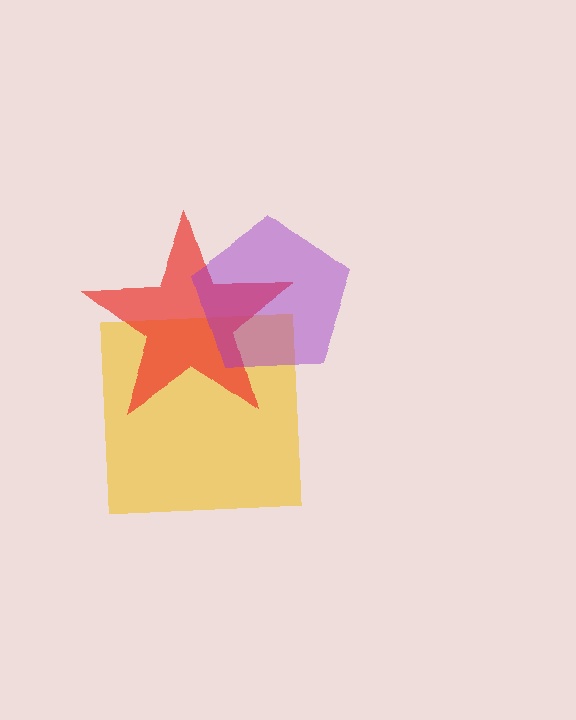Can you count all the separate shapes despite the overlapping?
Yes, there are 3 separate shapes.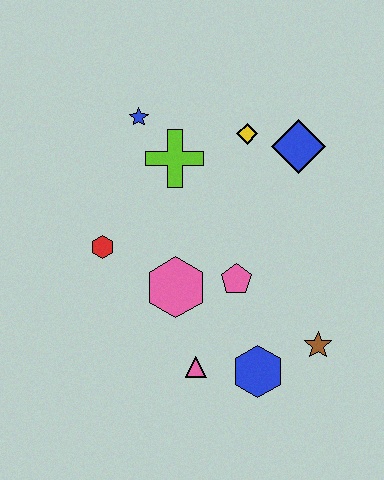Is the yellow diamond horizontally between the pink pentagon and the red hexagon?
No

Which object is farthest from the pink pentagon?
The blue star is farthest from the pink pentagon.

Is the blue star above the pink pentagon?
Yes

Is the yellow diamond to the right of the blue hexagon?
No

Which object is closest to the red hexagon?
The pink hexagon is closest to the red hexagon.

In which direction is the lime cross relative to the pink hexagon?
The lime cross is above the pink hexagon.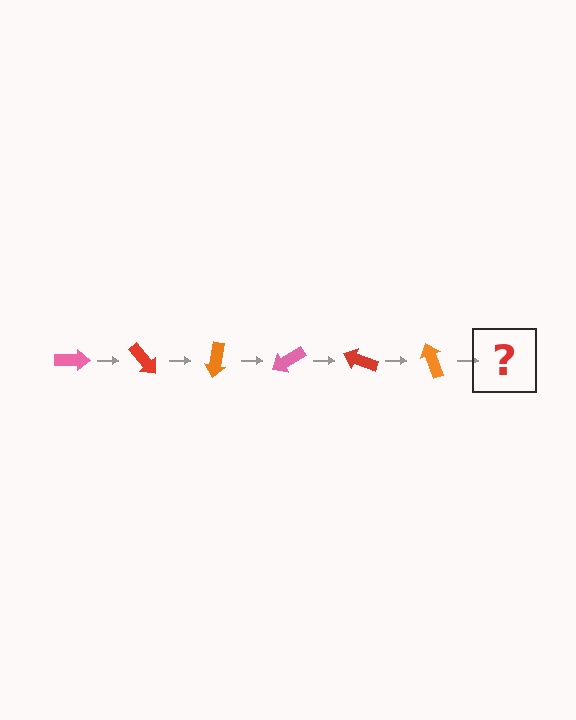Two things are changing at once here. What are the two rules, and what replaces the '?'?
The two rules are that it rotates 50 degrees each step and the color cycles through pink, red, and orange. The '?' should be a pink arrow, rotated 300 degrees from the start.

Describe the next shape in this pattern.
It should be a pink arrow, rotated 300 degrees from the start.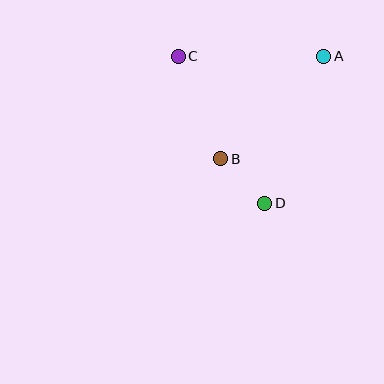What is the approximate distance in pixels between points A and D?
The distance between A and D is approximately 159 pixels.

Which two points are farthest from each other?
Points C and D are farthest from each other.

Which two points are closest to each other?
Points B and D are closest to each other.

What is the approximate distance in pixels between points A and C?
The distance between A and C is approximately 146 pixels.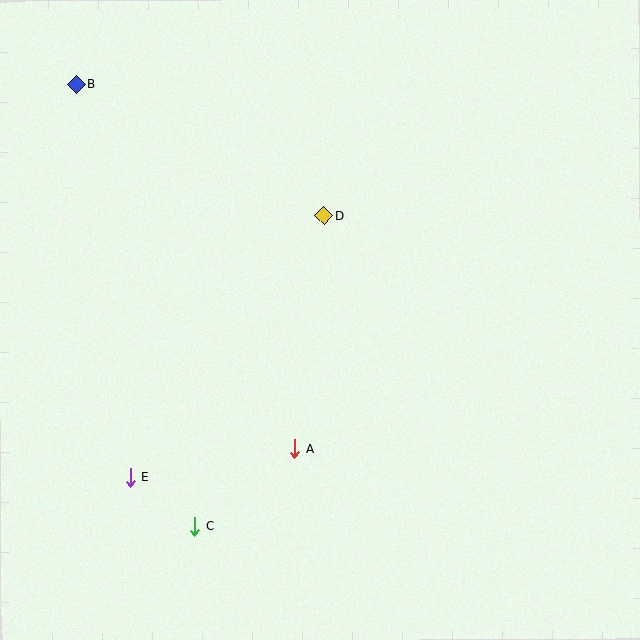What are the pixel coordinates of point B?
Point B is at (76, 85).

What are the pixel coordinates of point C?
Point C is at (195, 526).